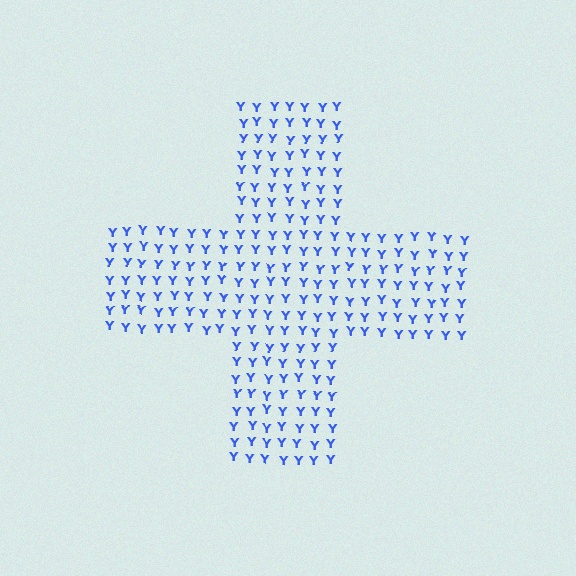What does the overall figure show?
The overall figure shows a cross.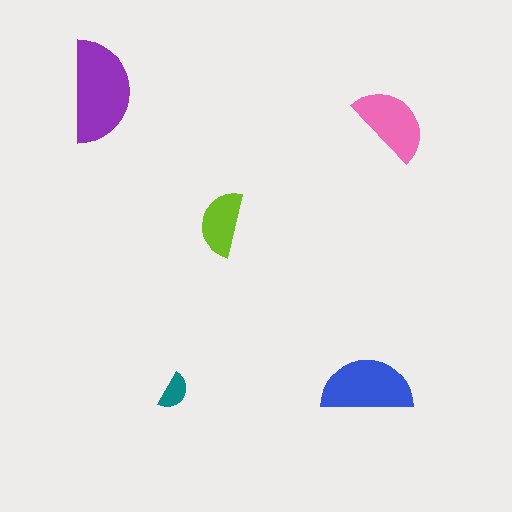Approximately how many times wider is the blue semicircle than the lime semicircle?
About 1.5 times wider.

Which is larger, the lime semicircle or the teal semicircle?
The lime one.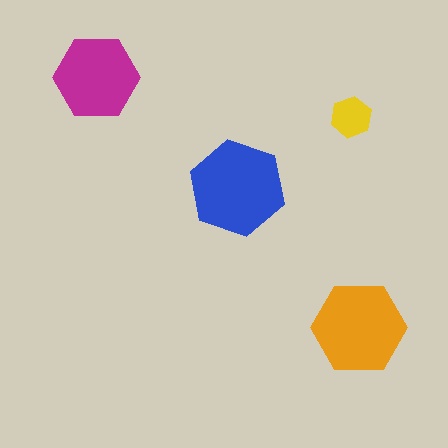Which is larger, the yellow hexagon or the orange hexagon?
The orange one.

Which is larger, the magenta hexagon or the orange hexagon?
The orange one.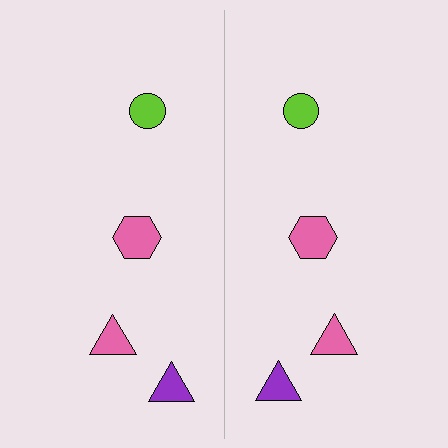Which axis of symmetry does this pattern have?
The pattern has a vertical axis of symmetry running through the center of the image.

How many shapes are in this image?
There are 8 shapes in this image.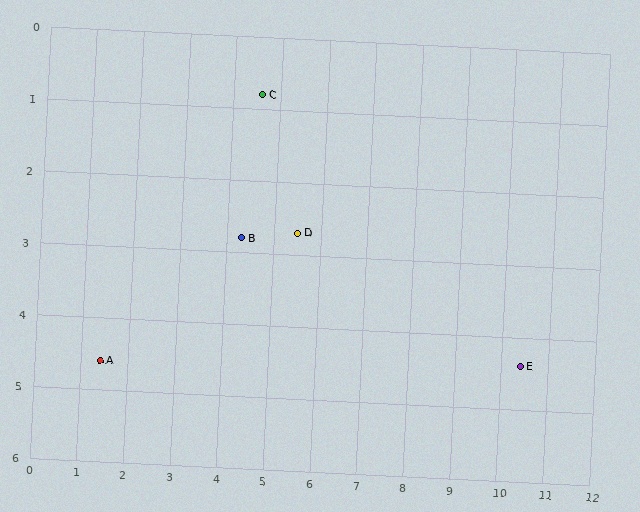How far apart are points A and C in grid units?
Points A and C are about 5.0 grid units apart.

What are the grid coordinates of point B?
Point B is at approximately (4.3, 2.8).